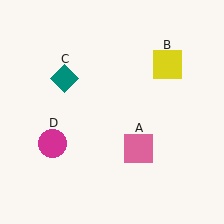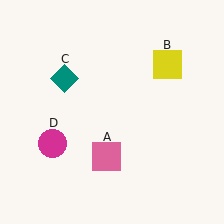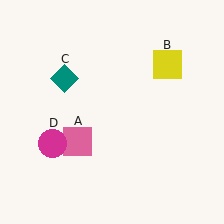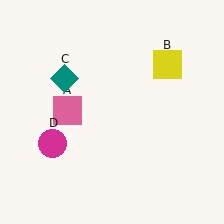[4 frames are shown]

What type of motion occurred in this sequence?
The pink square (object A) rotated clockwise around the center of the scene.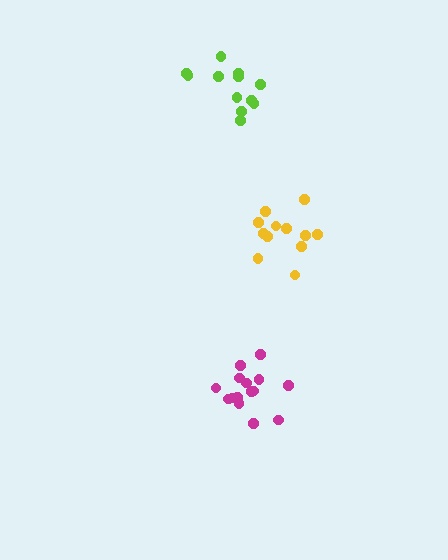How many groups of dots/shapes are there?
There are 3 groups.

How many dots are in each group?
Group 1: 12 dots, Group 2: 12 dots, Group 3: 15 dots (39 total).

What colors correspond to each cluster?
The clusters are colored: lime, yellow, magenta.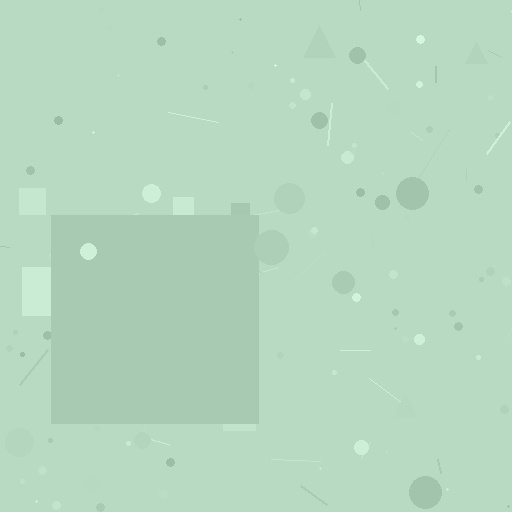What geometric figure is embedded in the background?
A square is embedded in the background.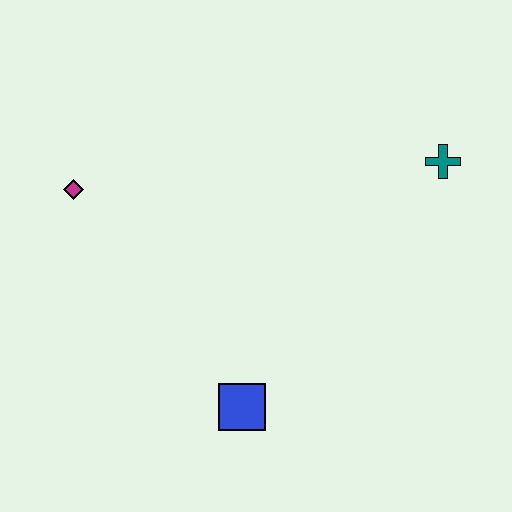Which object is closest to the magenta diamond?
The blue square is closest to the magenta diamond.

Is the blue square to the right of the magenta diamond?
Yes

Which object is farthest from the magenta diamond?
The teal cross is farthest from the magenta diamond.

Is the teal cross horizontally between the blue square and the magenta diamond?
No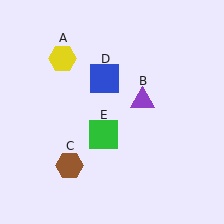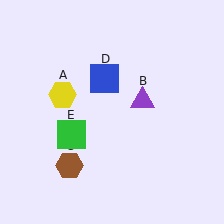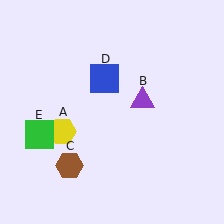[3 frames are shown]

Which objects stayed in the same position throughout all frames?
Purple triangle (object B) and brown hexagon (object C) and blue square (object D) remained stationary.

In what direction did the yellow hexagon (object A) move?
The yellow hexagon (object A) moved down.